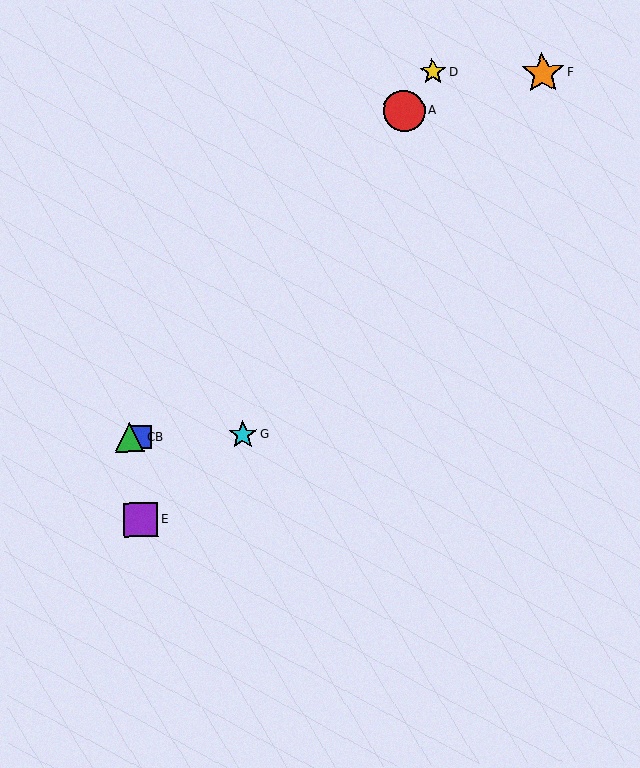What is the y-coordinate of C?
Object C is at y≈437.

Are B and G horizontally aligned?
Yes, both are at y≈437.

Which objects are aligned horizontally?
Objects B, C, G are aligned horizontally.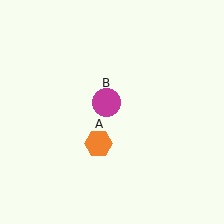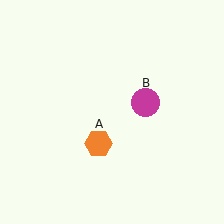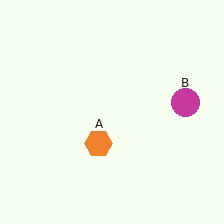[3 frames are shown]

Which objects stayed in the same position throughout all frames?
Orange hexagon (object A) remained stationary.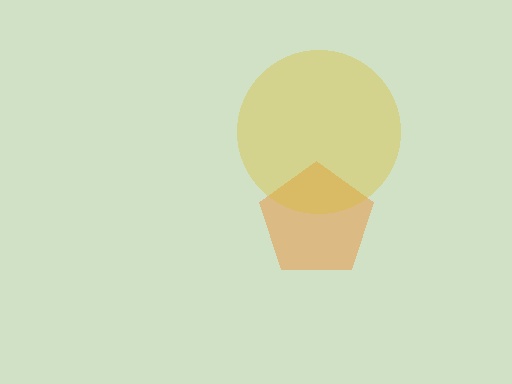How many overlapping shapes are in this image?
There are 2 overlapping shapes in the image.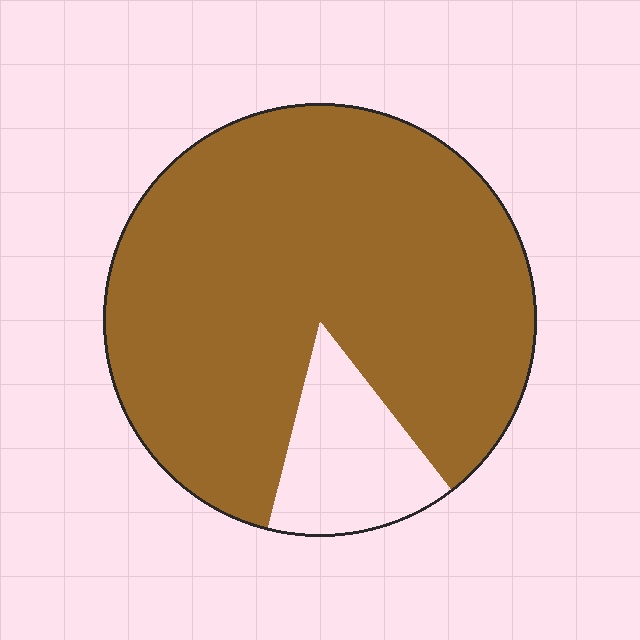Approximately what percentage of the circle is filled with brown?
Approximately 85%.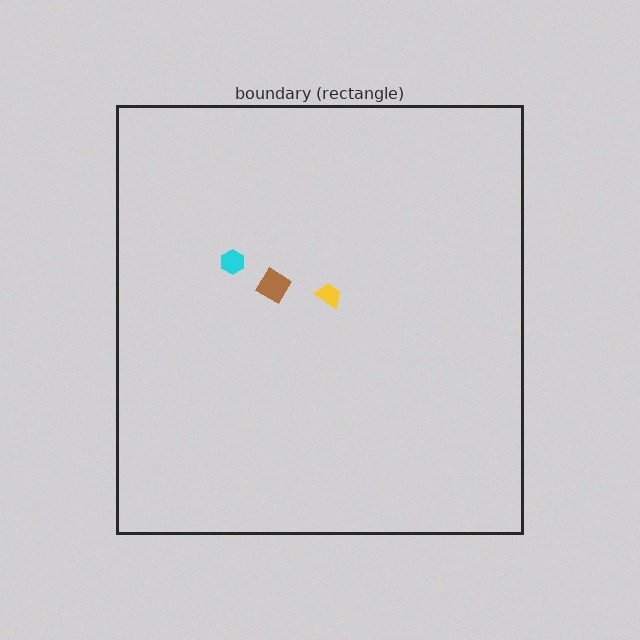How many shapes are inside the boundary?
3 inside, 0 outside.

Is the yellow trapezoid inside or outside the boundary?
Inside.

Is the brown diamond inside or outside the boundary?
Inside.